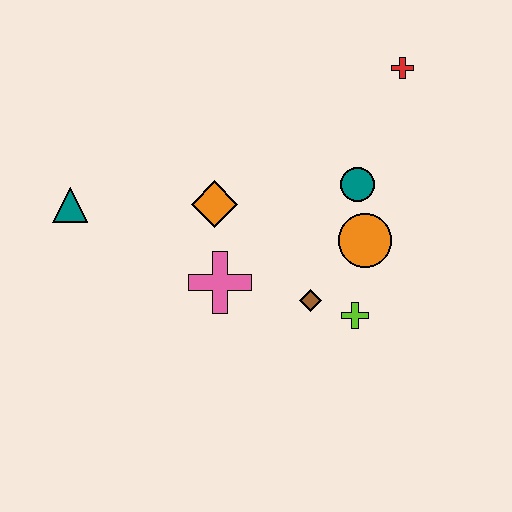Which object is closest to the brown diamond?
The lime cross is closest to the brown diamond.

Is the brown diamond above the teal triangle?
No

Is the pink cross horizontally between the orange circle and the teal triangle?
Yes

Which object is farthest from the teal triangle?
The red cross is farthest from the teal triangle.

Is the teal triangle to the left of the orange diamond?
Yes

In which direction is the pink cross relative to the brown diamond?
The pink cross is to the left of the brown diamond.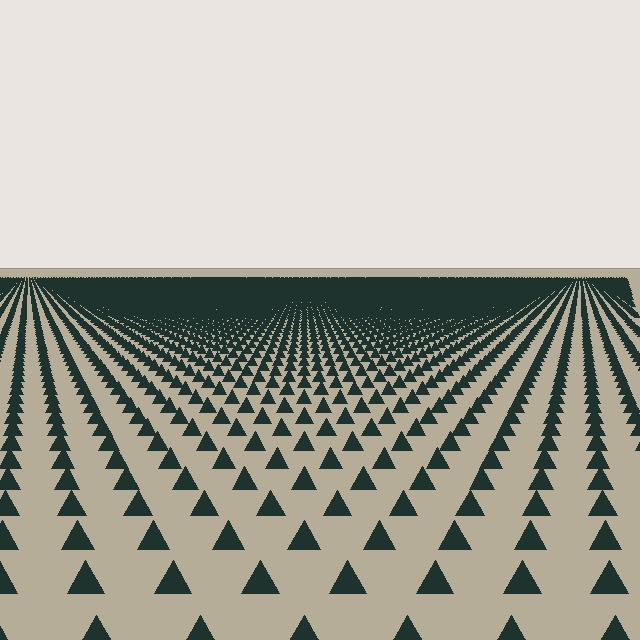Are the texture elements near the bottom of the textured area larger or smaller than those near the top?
Larger. Near the bottom, elements are closer to the viewer and appear at a bigger on-screen size.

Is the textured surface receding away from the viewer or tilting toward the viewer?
The surface is receding away from the viewer. Texture elements get smaller and denser toward the top.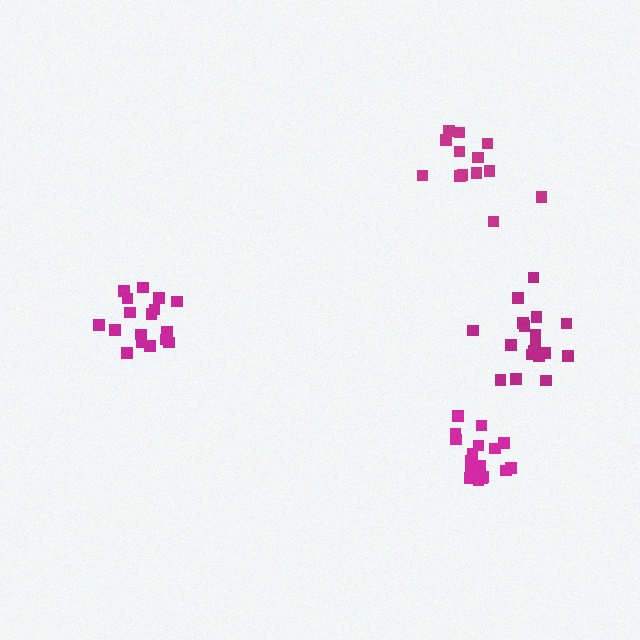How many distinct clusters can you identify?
There are 4 distinct clusters.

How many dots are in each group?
Group 1: 13 dots, Group 2: 18 dots, Group 3: 17 dots, Group 4: 18 dots (66 total).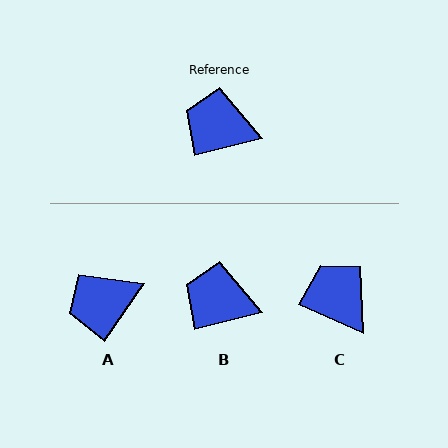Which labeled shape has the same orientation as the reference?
B.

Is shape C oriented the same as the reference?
No, it is off by about 38 degrees.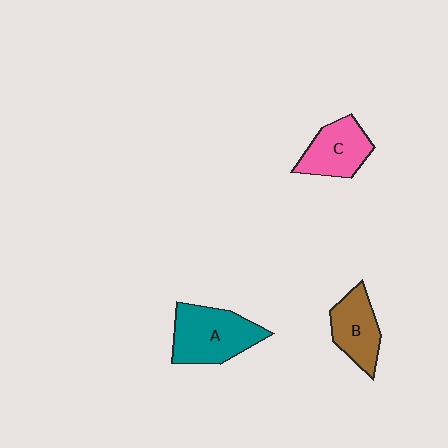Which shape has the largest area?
Shape A (teal).